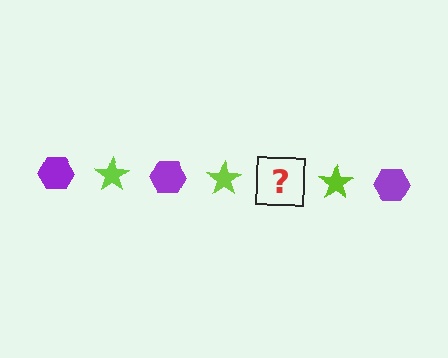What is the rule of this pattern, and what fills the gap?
The rule is that the pattern alternates between purple hexagon and lime star. The gap should be filled with a purple hexagon.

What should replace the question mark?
The question mark should be replaced with a purple hexagon.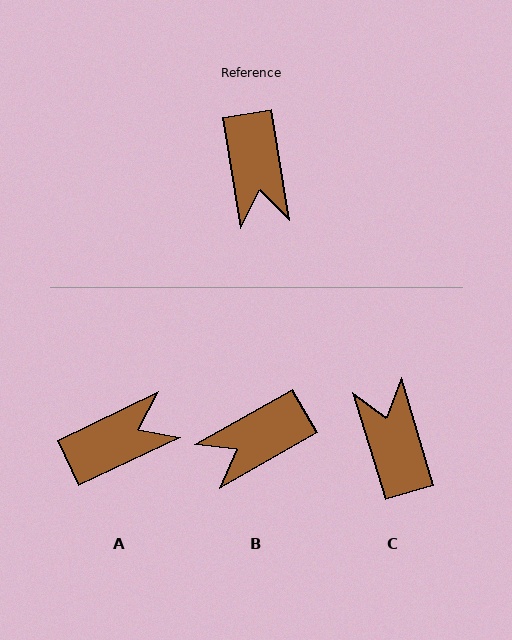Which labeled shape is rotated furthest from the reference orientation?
C, about 172 degrees away.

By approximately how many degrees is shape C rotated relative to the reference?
Approximately 172 degrees clockwise.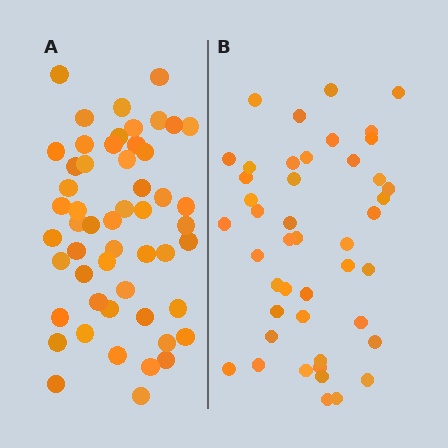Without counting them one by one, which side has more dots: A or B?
Region A (the left region) has more dots.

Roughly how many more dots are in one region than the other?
Region A has roughly 8 or so more dots than region B.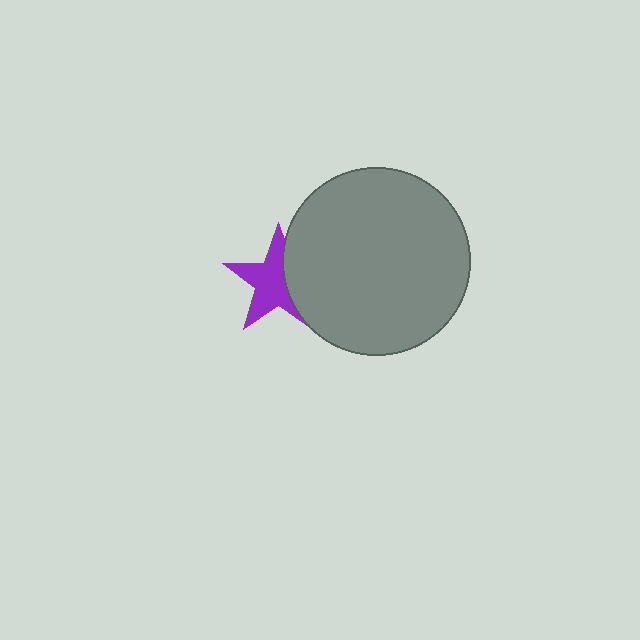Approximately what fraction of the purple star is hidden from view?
Roughly 35% of the purple star is hidden behind the gray circle.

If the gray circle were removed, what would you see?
You would see the complete purple star.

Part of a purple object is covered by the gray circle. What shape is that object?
It is a star.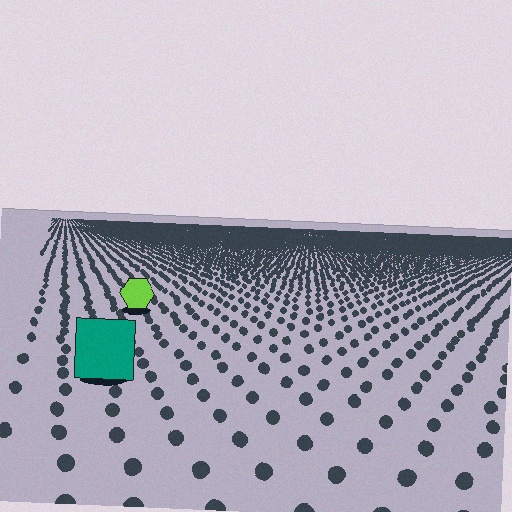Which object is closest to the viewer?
The teal square is closest. The texture marks near it are larger and more spread out.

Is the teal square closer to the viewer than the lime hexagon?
Yes. The teal square is closer — you can tell from the texture gradient: the ground texture is coarser near it.